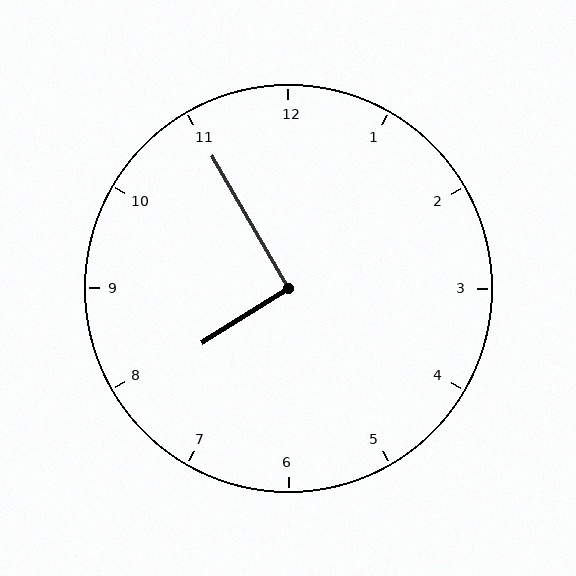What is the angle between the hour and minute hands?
Approximately 92 degrees.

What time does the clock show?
7:55.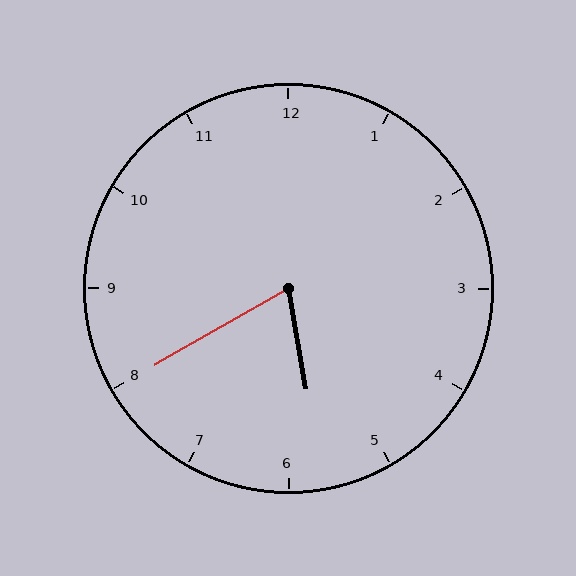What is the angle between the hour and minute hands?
Approximately 70 degrees.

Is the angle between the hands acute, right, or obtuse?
It is acute.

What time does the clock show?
5:40.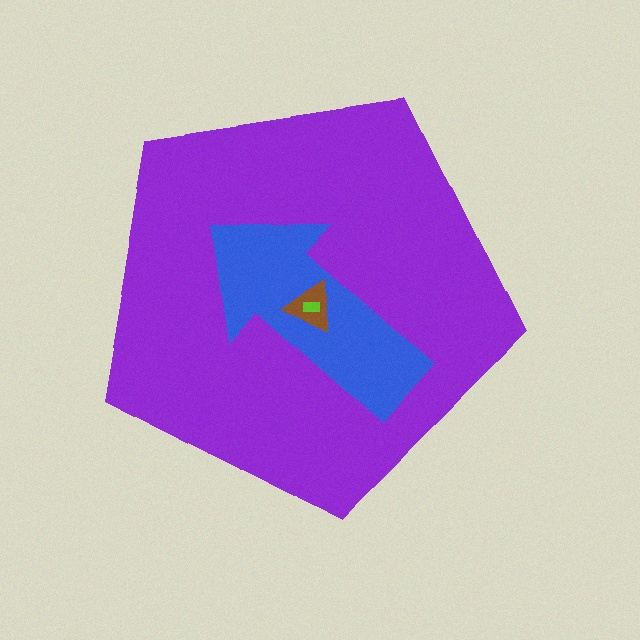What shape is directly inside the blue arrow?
The brown triangle.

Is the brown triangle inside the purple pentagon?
Yes.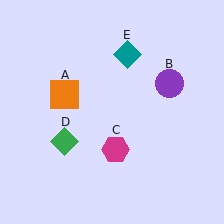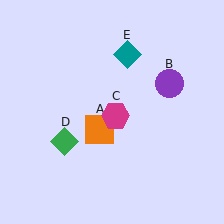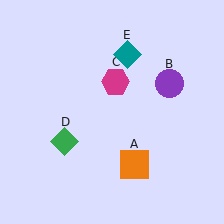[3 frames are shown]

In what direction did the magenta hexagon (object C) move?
The magenta hexagon (object C) moved up.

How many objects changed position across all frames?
2 objects changed position: orange square (object A), magenta hexagon (object C).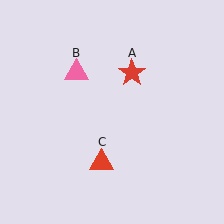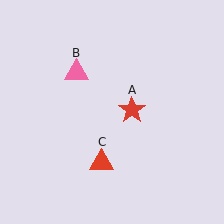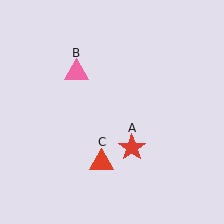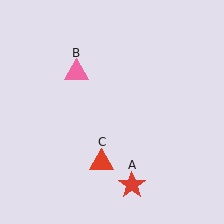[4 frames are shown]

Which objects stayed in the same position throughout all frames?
Pink triangle (object B) and red triangle (object C) remained stationary.